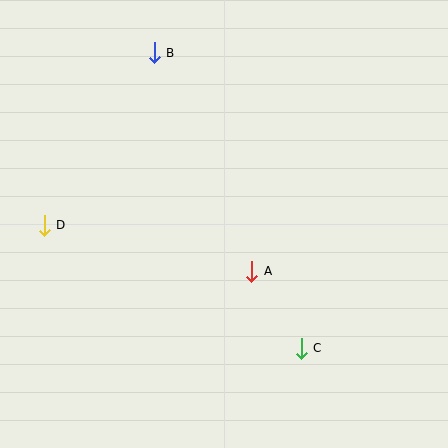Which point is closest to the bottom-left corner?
Point D is closest to the bottom-left corner.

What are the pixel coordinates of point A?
Point A is at (252, 271).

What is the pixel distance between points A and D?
The distance between A and D is 212 pixels.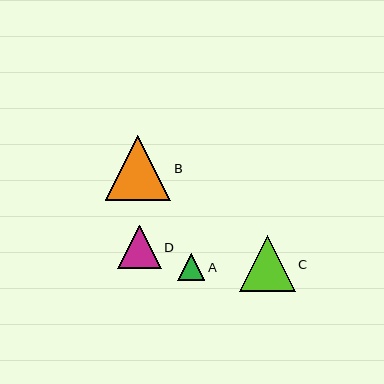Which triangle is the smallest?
Triangle A is the smallest with a size of approximately 27 pixels.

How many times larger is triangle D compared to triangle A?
Triangle D is approximately 1.6 times the size of triangle A.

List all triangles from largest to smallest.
From largest to smallest: B, C, D, A.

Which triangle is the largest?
Triangle B is the largest with a size of approximately 65 pixels.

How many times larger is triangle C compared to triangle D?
Triangle C is approximately 1.3 times the size of triangle D.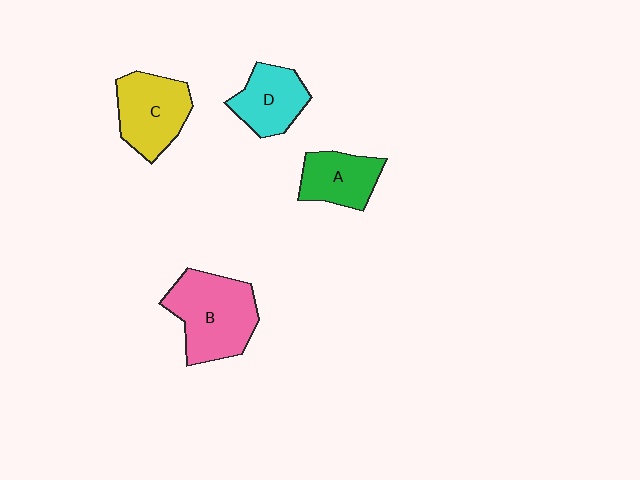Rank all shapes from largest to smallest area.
From largest to smallest: B (pink), C (yellow), D (cyan), A (green).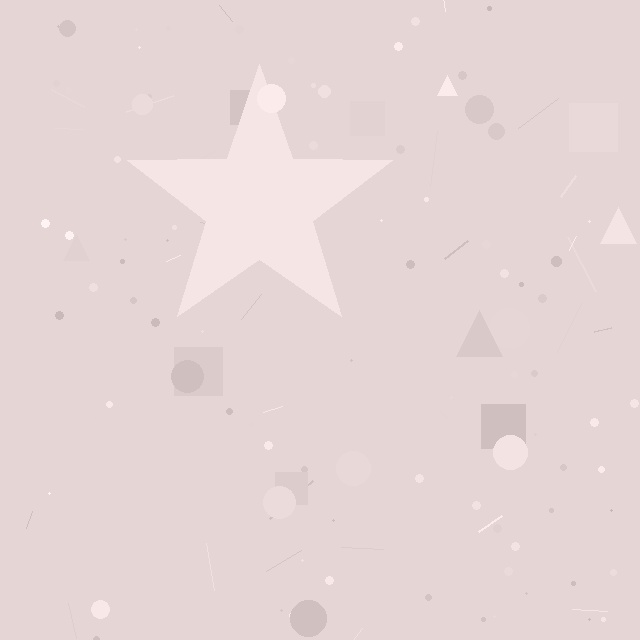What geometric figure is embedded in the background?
A star is embedded in the background.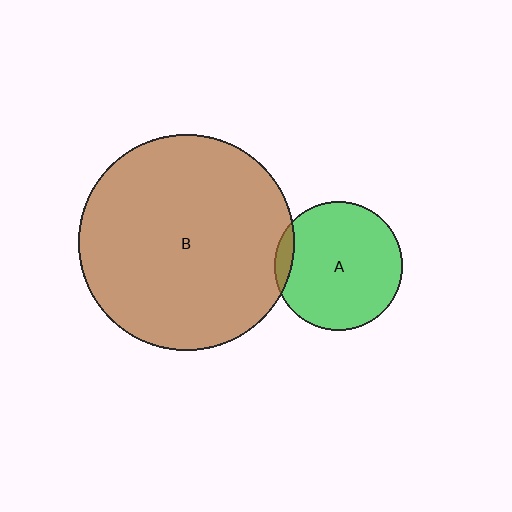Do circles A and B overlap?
Yes.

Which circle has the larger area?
Circle B (brown).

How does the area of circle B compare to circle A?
Approximately 2.8 times.